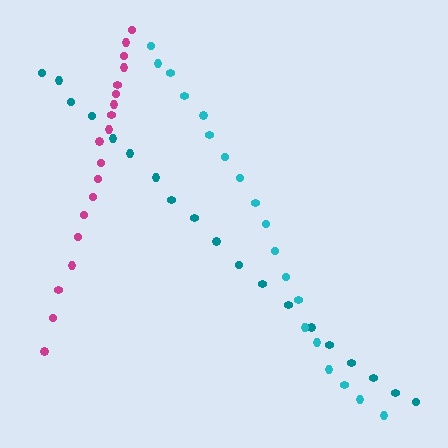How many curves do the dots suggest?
There are 3 distinct paths.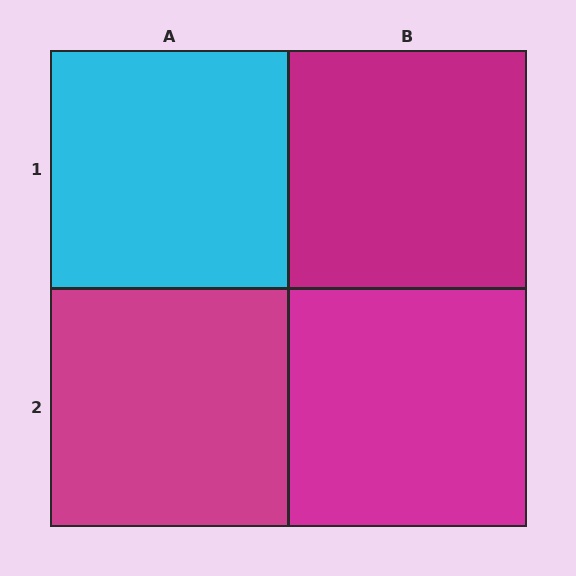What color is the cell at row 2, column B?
Magenta.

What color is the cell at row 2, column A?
Magenta.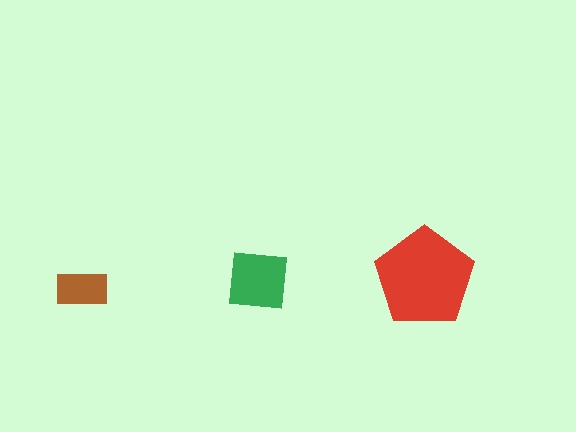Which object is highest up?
The red pentagon is topmost.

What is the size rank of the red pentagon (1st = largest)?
1st.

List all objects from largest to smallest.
The red pentagon, the green square, the brown rectangle.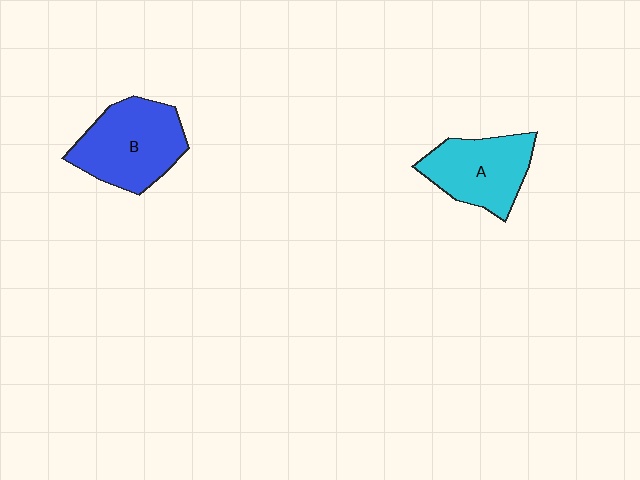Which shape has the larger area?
Shape B (blue).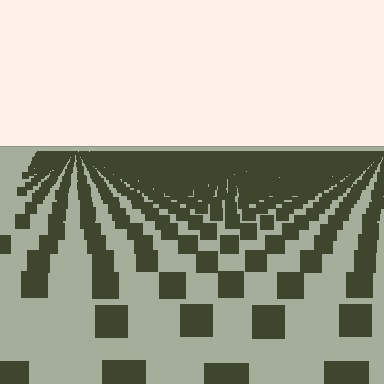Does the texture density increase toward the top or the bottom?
Density increases toward the top.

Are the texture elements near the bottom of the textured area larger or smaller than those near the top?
Larger. Near the bottom, elements are closer to the viewer and appear at a bigger on-screen size.